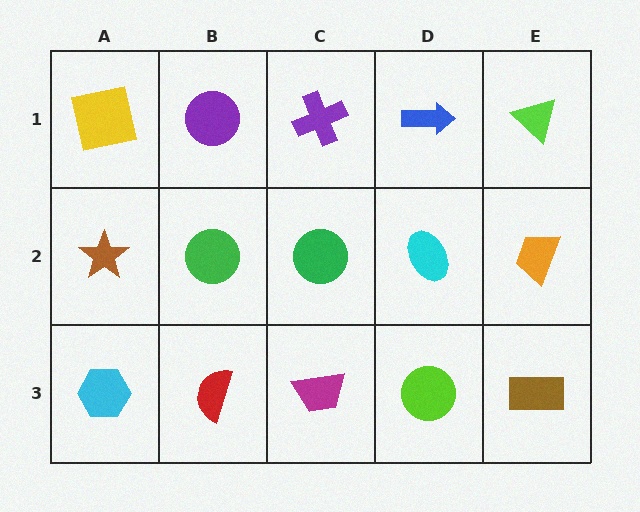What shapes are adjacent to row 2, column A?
A yellow square (row 1, column A), a cyan hexagon (row 3, column A), a green circle (row 2, column B).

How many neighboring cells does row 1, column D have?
3.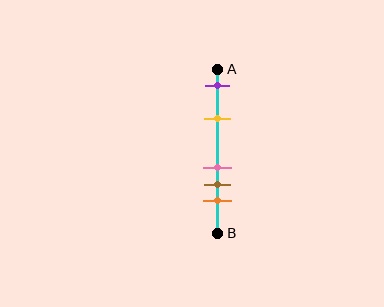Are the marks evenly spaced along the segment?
No, the marks are not evenly spaced.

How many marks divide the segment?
There are 5 marks dividing the segment.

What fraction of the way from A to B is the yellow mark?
The yellow mark is approximately 30% (0.3) of the way from A to B.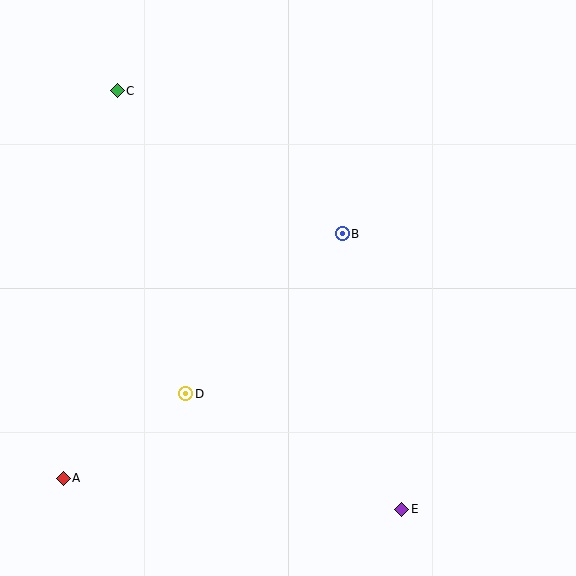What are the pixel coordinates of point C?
Point C is at (117, 91).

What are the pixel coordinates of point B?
Point B is at (342, 234).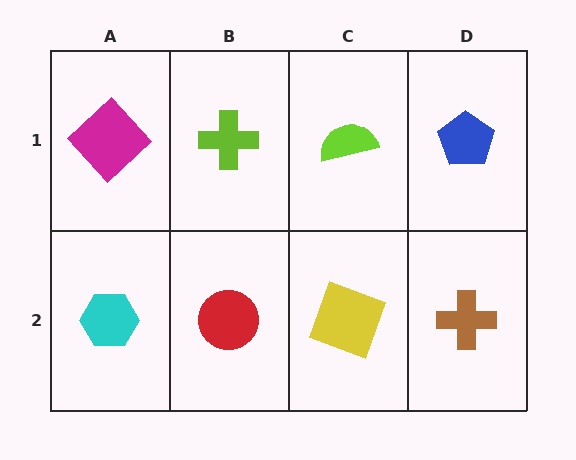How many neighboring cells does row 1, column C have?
3.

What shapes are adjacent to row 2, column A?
A magenta diamond (row 1, column A), a red circle (row 2, column B).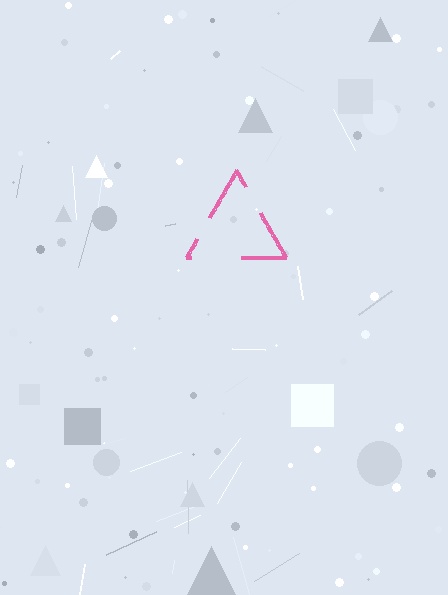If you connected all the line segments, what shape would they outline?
They would outline a triangle.